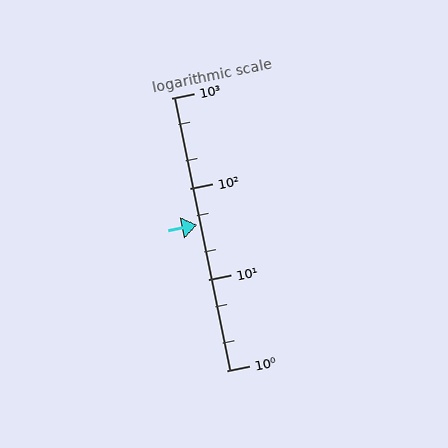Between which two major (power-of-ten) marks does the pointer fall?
The pointer is between 10 and 100.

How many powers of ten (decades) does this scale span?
The scale spans 3 decades, from 1 to 1000.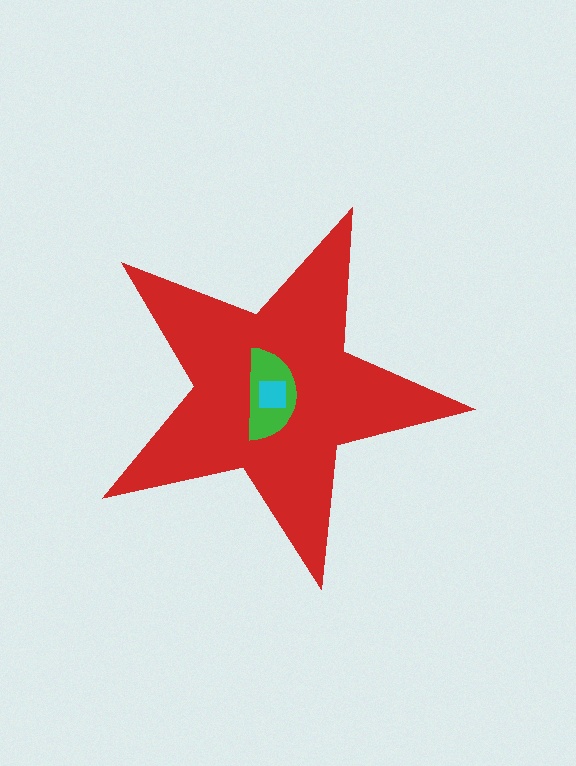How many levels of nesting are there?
3.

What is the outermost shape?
The red star.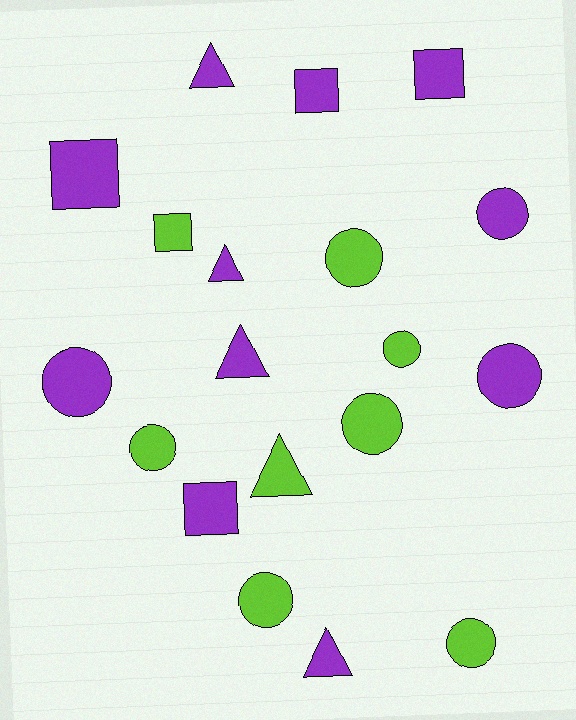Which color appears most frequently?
Purple, with 11 objects.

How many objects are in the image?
There are 19 objects.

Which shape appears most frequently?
Circle, with 9 objects.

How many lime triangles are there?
There is 1 lime triangle.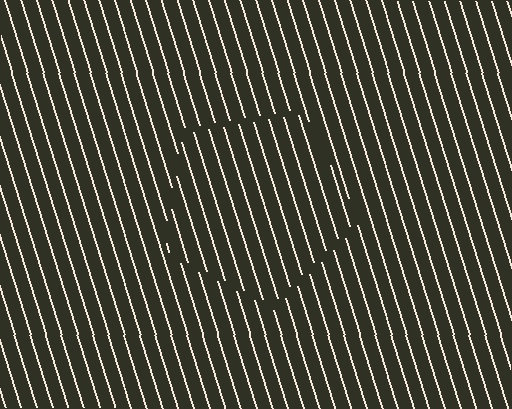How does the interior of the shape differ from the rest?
The interior of the shape contains the same grating, shifted by half a period — the contour is defined by the phase discontinuity where line-ends from the inner and outer gratings abut.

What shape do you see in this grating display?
An illusory pentagon. The interior of the shape contains the same grating, shifted by half a period — the contour is defined by the phase discontinuity where line-ends from the inner and outer gratings abut.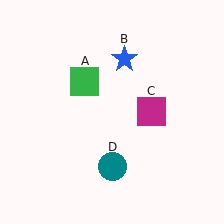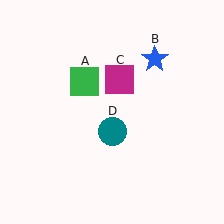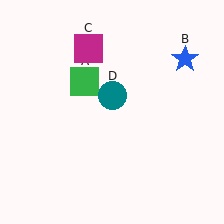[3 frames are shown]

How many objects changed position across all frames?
3 objects changed position: blue star (object B), magenta square (object C), teal circle (object D).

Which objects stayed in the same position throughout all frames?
Green square (object A) remained stationary.